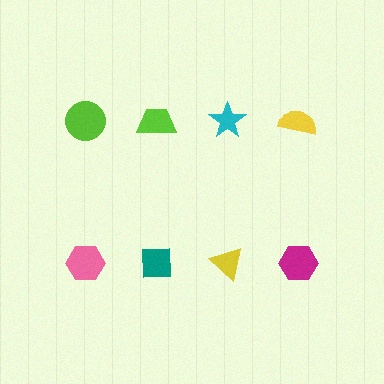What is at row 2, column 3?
A yellow triangle.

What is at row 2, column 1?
A pink hexagon.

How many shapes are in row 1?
4 shapes.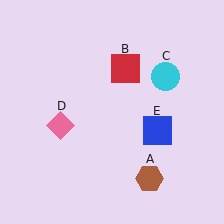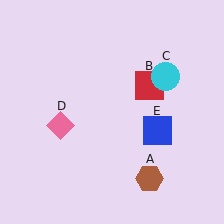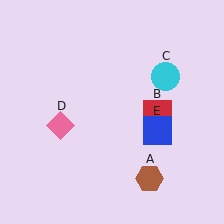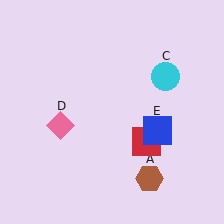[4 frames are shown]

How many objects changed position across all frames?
1 object changed position: red square (object B).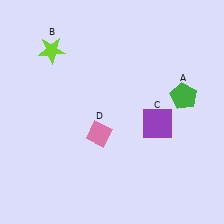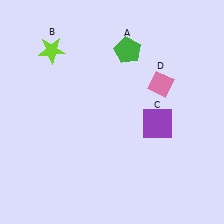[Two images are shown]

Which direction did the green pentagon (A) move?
The green pentagon (A) moved left.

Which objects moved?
The objects that moved are: the green pentagon (A), the pink diamond (D).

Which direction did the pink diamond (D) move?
The pink diamond (D) moved right.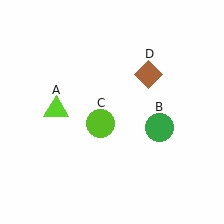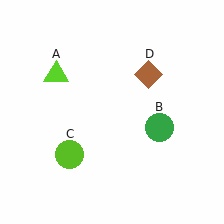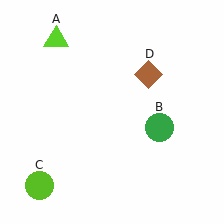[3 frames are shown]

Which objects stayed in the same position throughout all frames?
Green circle (object B) and brown diamond (object D) remained stationary.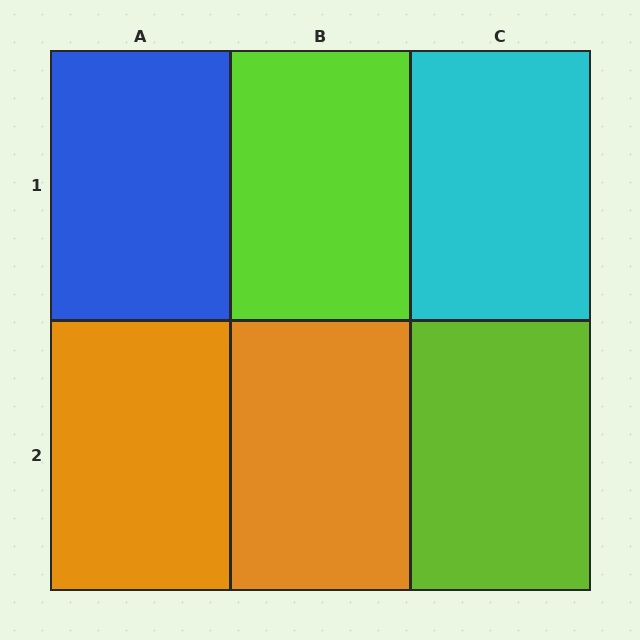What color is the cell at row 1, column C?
Cyan.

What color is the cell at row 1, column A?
Blue.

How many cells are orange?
2 cells are orange.